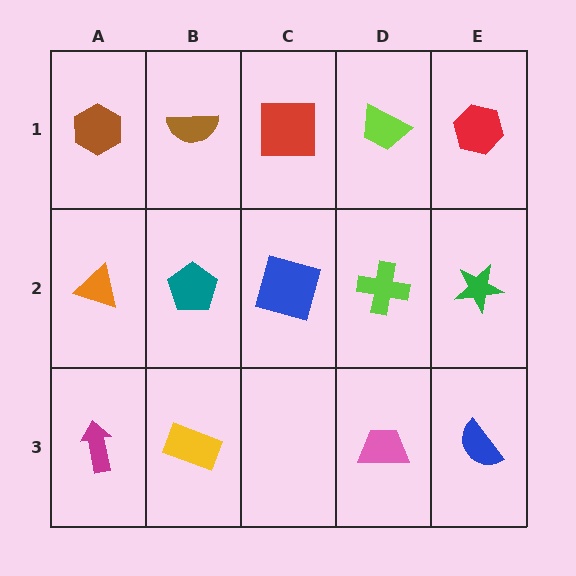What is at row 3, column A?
A magenta arrow.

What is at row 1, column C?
A red square.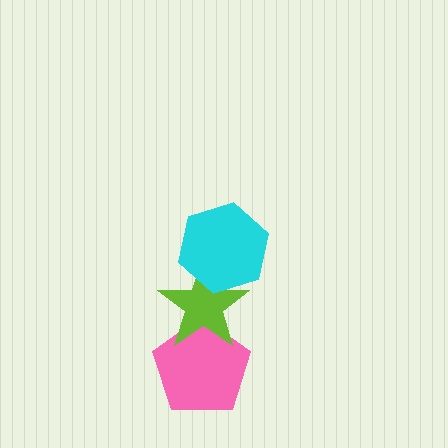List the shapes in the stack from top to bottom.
From top to bottom: the cyan hexagon, the lime star, the pink pentagon.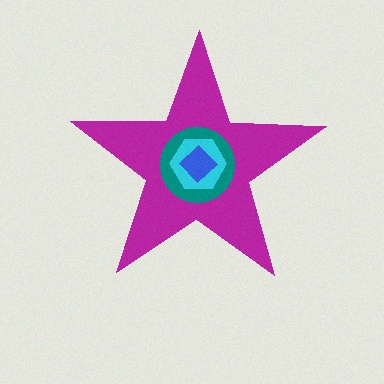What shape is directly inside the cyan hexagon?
The blue diamond.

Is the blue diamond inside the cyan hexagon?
Yes.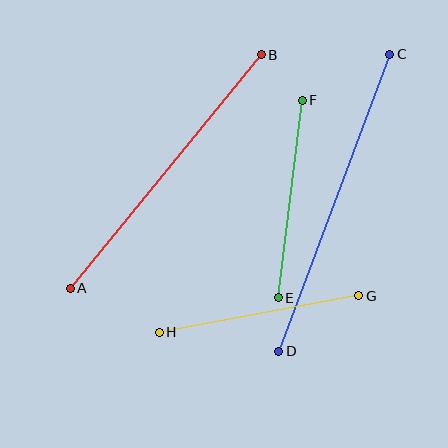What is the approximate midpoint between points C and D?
The midpoint is at approximately (334, 203) pixels.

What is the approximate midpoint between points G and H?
The midpoint is at approximately (259, 314) pixels.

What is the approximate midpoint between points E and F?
The midpoint is at approximately (290, 199) pixels.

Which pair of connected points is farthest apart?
Points C and D are farthest apart.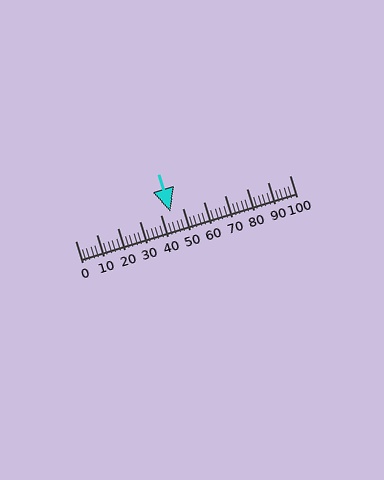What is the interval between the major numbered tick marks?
The major tick marks are spaced 10 units apart.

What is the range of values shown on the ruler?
The ruler shows values from 0 to 100.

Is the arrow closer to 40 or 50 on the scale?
The arrow is closer to 40.